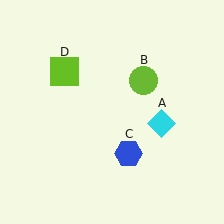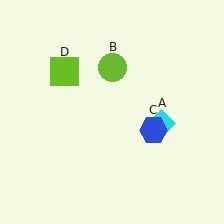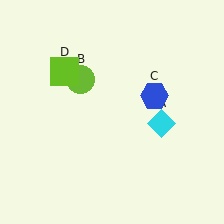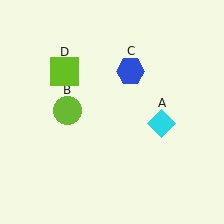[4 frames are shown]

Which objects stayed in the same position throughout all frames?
Cyan diamond (object A) and lime square (object D) remained stationary.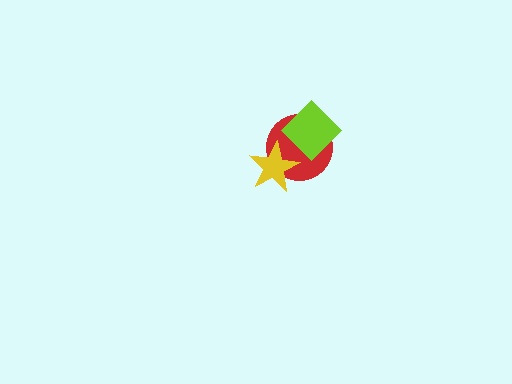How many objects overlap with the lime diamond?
1 object overlaps with the lime diamond.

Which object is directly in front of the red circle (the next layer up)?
The lime diamond is directly in front of the red circle.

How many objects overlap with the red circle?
2 objects overlap with the red circle.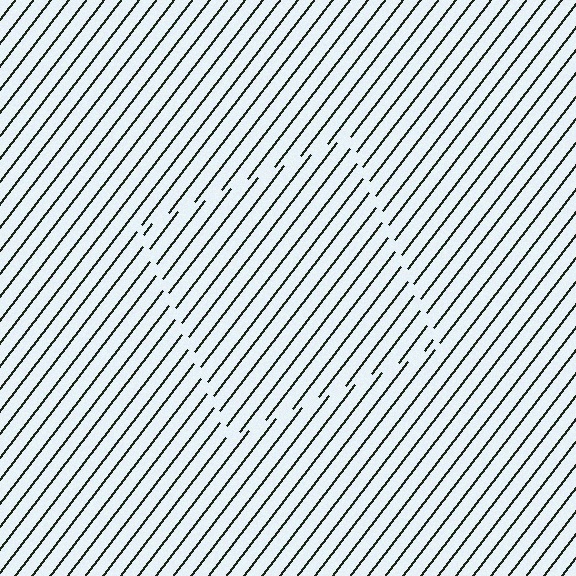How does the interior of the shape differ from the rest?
The interior of the shape contains the same grating, shifted by half a period — the contour is defined by the phase discontinuity where line-ends from the inner and outer gratings abut.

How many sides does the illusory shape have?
4 sides — the line-ends trace a square.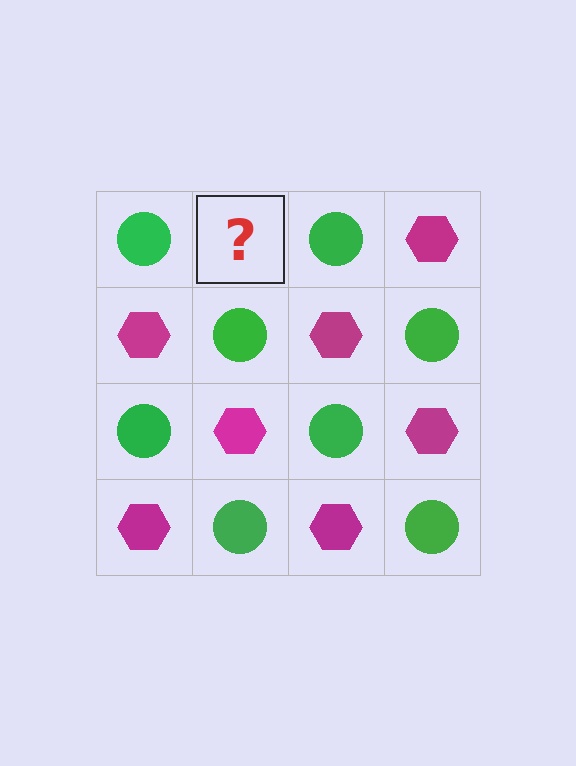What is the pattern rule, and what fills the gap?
The rule is that it alternates green circle and magenta hexagon in a checkerboard pattern. The gap should be filled with a magenta hexagon.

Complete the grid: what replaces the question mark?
The question mark should be replaced with a magenta hexagon.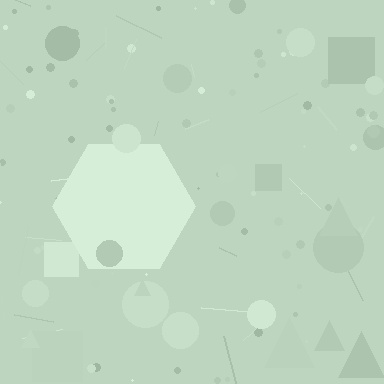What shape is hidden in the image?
A hexagon is hidden in the image.